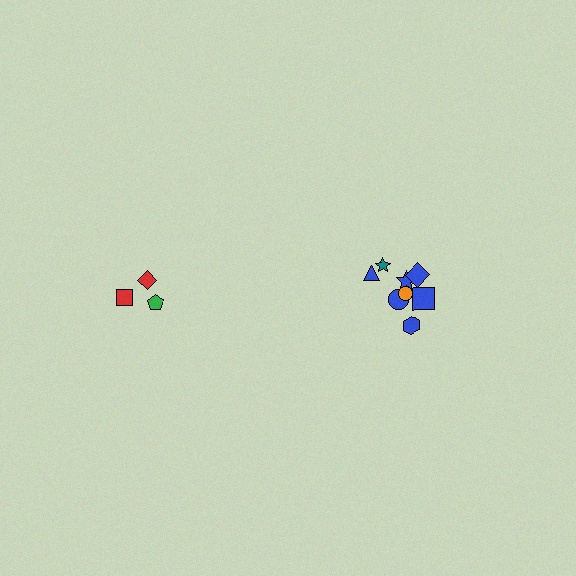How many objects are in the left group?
There are 3 objects.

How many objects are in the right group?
There are 8 objects.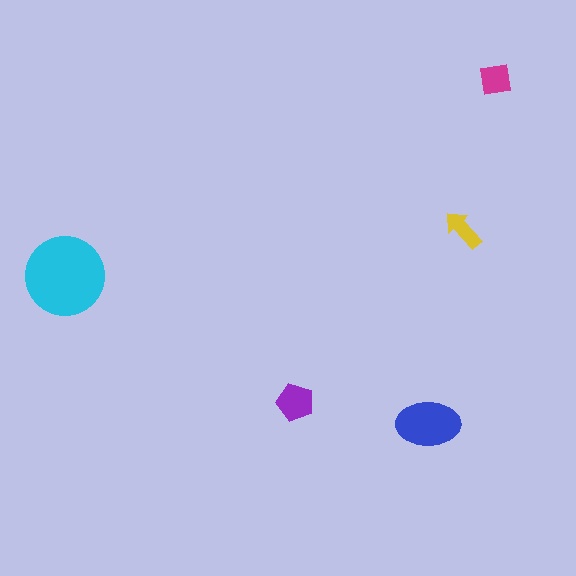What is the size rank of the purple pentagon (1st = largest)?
3rd.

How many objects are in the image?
There are 5 objects in the image.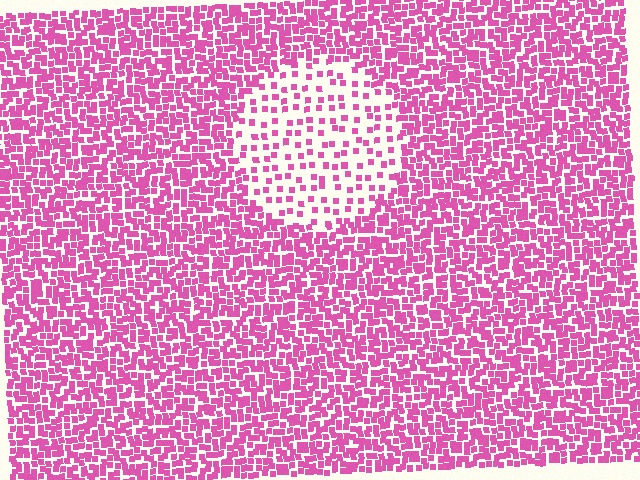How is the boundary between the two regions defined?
The boundary is defined by a change in element density (approximately 2.7x ratio). All elements are the same color, size, and shape.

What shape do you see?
I see a circle.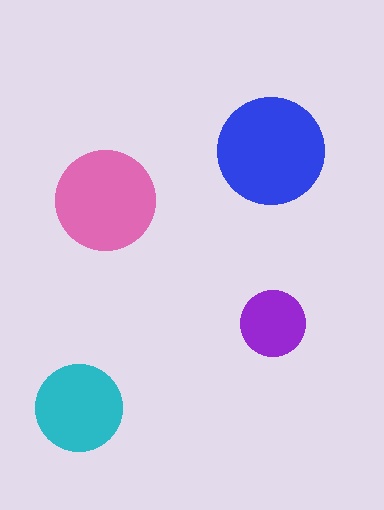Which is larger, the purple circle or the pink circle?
The pink one.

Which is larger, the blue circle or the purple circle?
The blue one.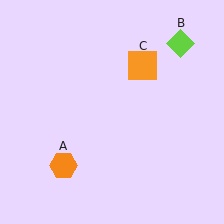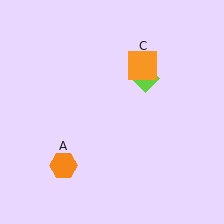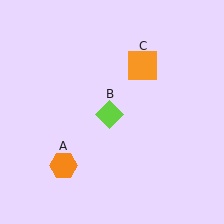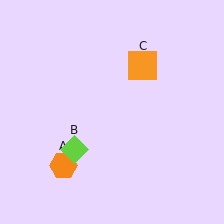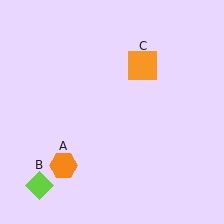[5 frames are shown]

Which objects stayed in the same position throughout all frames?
Orange hexagon (object A) and orange square (object C) remained stationary.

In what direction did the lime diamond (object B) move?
The lime diamond (object B) moved down and to the left.